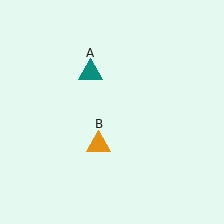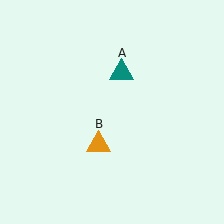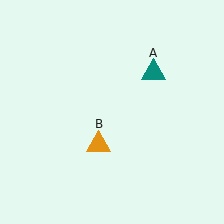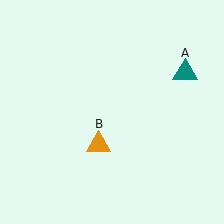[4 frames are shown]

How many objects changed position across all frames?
1 object changed position: teal triangle (object A).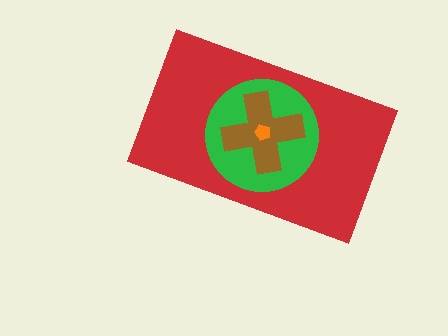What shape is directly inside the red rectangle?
The green circle.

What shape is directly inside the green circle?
The brown cross.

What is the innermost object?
The orange pentagon.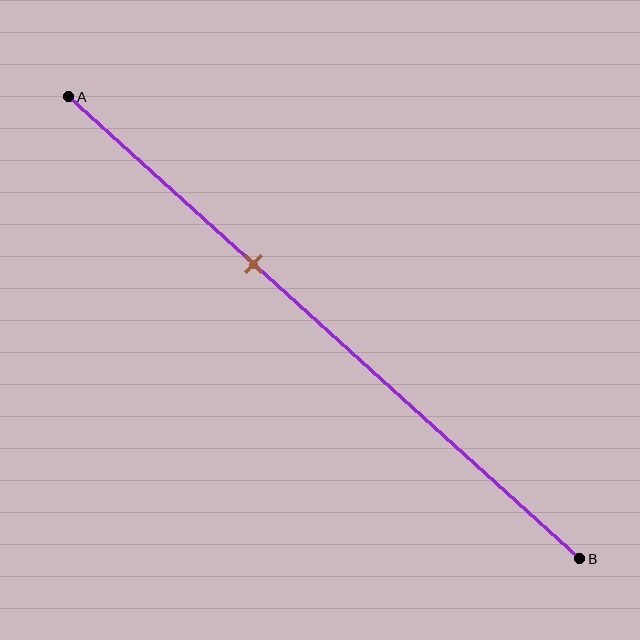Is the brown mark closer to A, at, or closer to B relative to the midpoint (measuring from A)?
The brown mark is closer to point A than the midpoint of segment AB.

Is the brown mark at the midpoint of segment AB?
No, the mark is at about 35% from A, not at the 50% midpoint.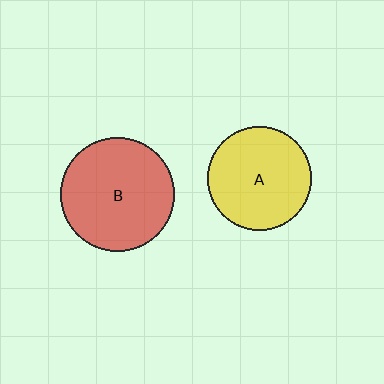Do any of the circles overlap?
No, none of the circles overlap.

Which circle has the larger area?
Circle B (red).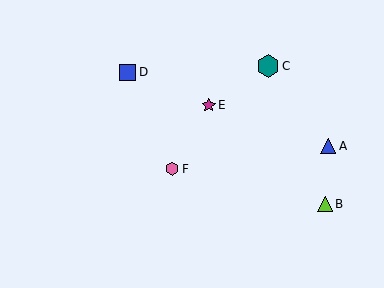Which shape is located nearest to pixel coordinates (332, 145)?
The blue triangle (labeled A) at (328, 146) is nearest to that location.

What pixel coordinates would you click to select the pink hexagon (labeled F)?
Click at (172, 169) to select the pink hexagon F.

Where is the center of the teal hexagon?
The center of the teal hexagon is at (268, 66).